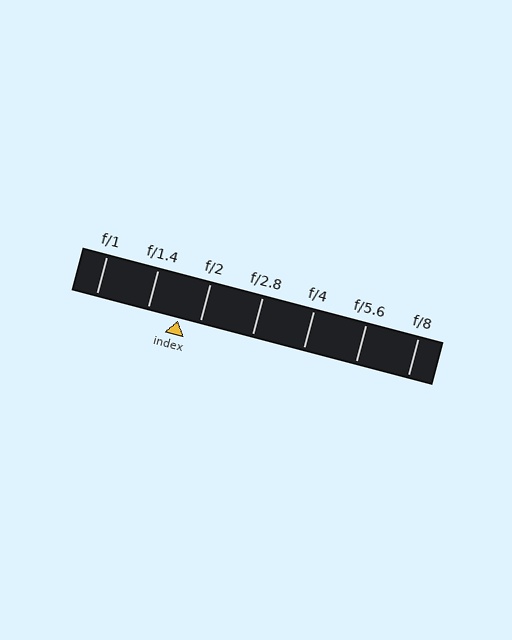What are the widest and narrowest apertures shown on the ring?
The widest aperture shown is f/1 and the narrowest is f/8.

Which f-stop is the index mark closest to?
The index mark is closest to f/2.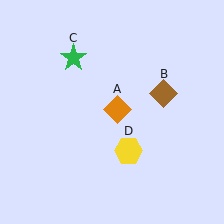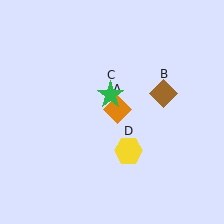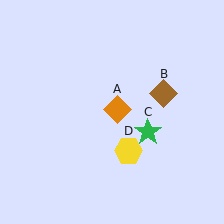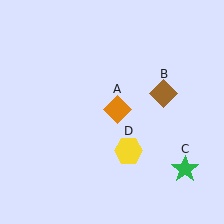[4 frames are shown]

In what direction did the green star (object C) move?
The green star (object C) moved down and to the right.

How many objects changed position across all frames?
1 object changed position: green star (object C).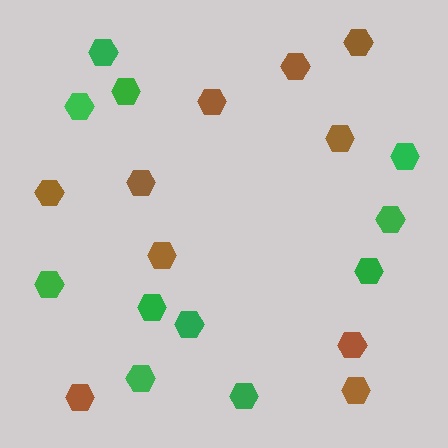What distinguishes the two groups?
There are 2 groups: one group of brown hexagons (10) and one group of green hexagons (11).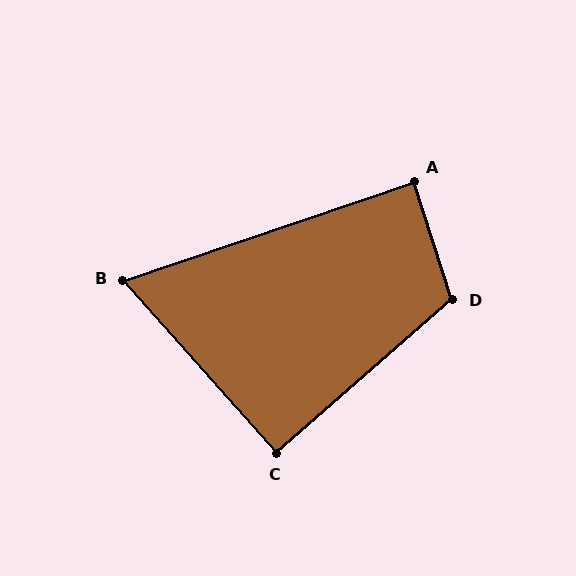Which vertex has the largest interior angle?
D, at approximately 113 degrees.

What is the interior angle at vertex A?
Approximately 89 degrees (approximately right).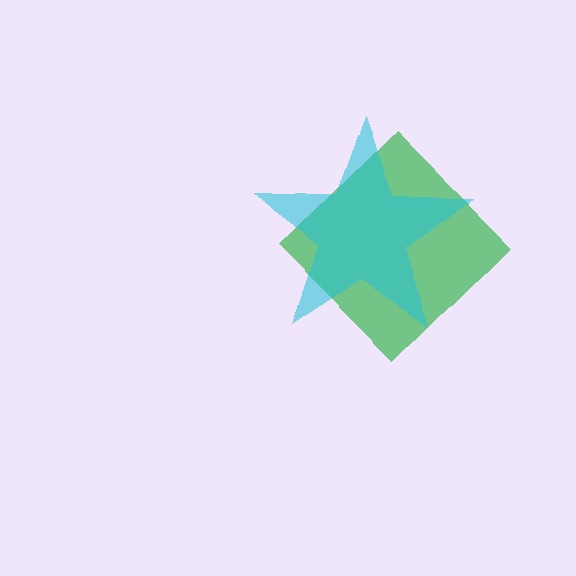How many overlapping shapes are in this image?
There are 2 overlapping shapes in the image.